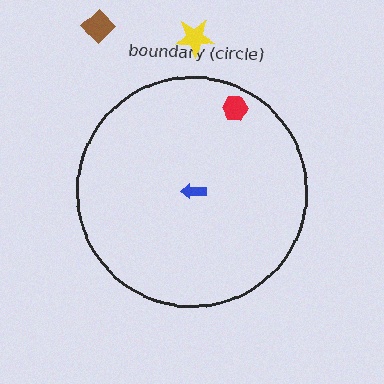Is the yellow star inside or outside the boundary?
Outside.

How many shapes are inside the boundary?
2 inside, 2 outside.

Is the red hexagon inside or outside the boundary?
Inside.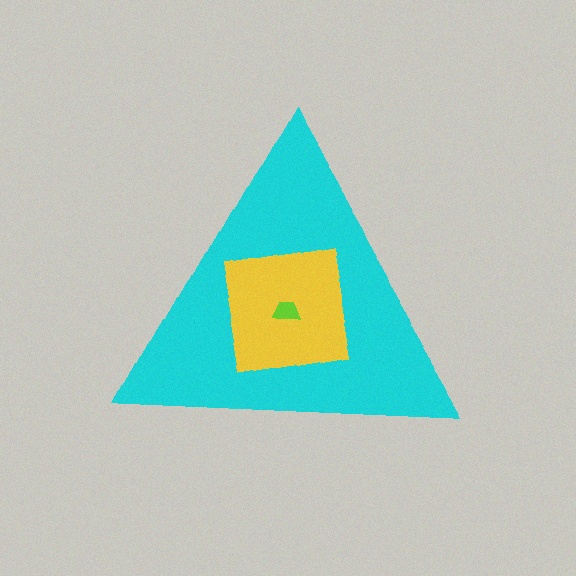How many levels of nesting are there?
3.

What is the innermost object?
The lime trapezoid.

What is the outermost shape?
The cyan triangle.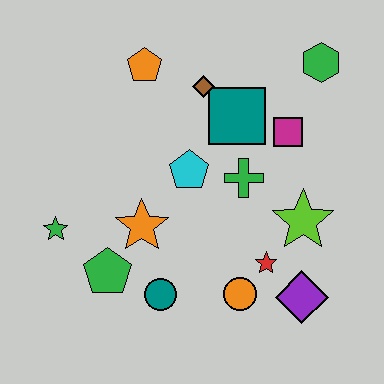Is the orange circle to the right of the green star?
Yes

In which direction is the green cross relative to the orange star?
The green cross is to the right of the orange star.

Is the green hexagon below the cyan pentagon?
No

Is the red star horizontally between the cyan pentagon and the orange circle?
No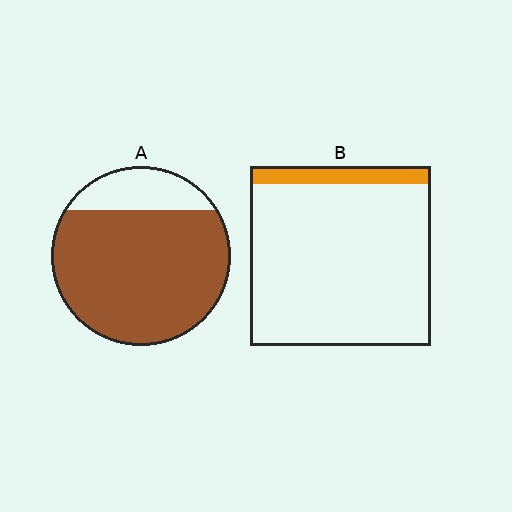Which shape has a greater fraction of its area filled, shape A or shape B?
Shape A.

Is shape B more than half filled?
No.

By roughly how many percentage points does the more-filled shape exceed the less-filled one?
By roughly 70 percentage points (A over B).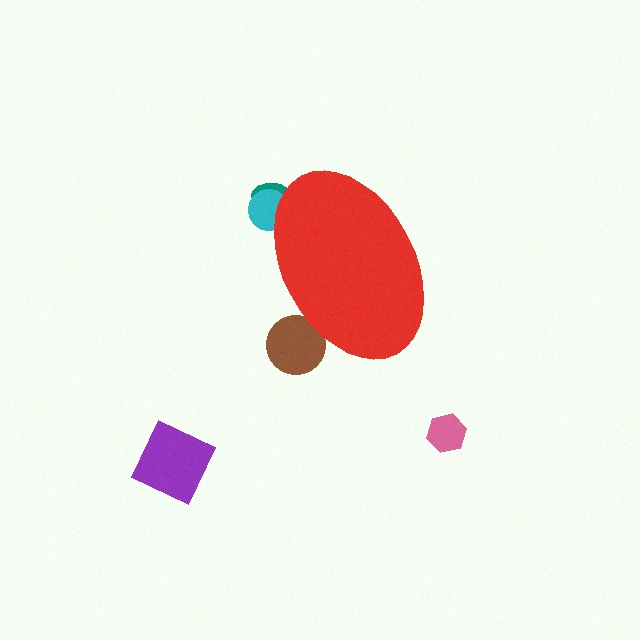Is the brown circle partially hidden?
Yes, the brown circle is partially hidden behind the red ellipse.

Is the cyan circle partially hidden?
Yes, the cyan circle is partially hidden behind the red ellipse.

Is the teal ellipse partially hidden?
Yes, the teal ellipse is partially hidden behind the red ellipse.